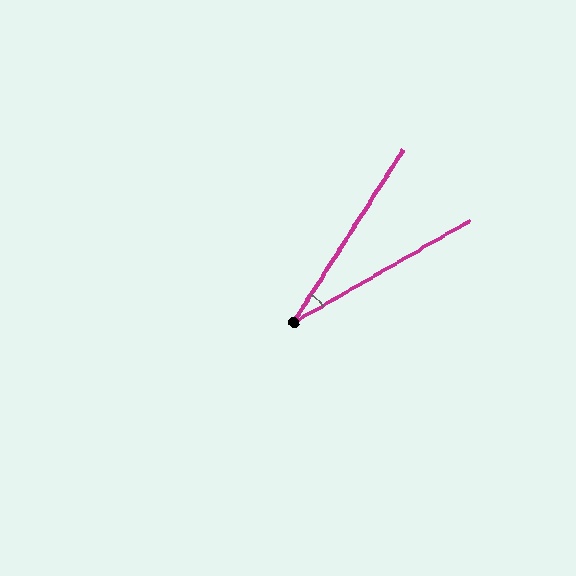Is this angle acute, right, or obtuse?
It is acute.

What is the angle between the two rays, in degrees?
Approximately 27 degrees.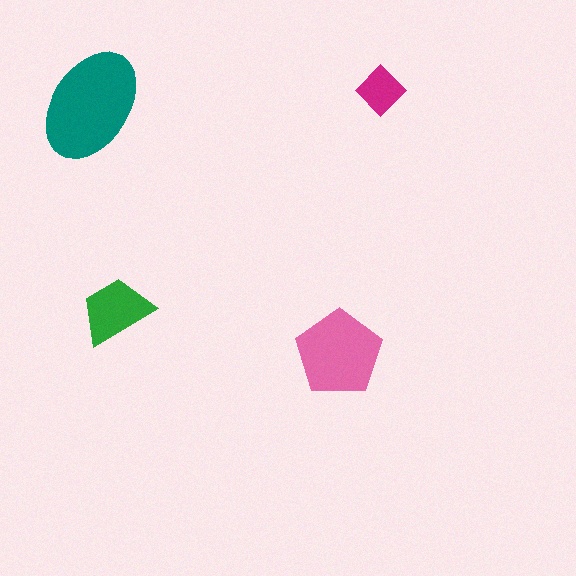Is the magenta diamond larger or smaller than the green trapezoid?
Smaller.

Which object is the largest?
The teal ellipse.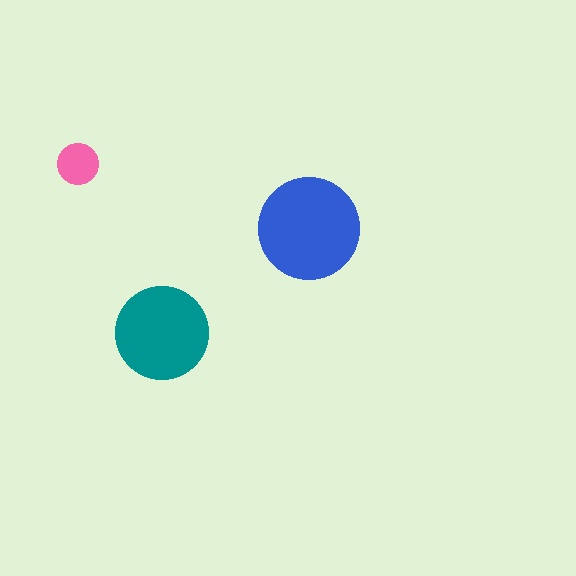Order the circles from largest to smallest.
the blue one, the teal one, the pink one.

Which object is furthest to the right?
The blue circle is rightmost.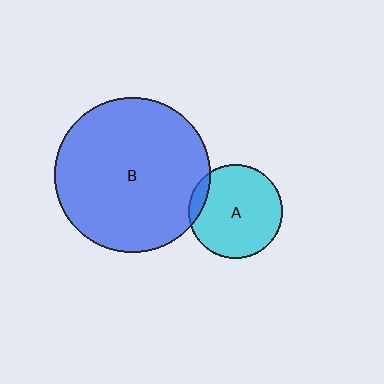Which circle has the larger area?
Circle B (blue).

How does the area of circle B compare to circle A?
Approximately 2.7 times.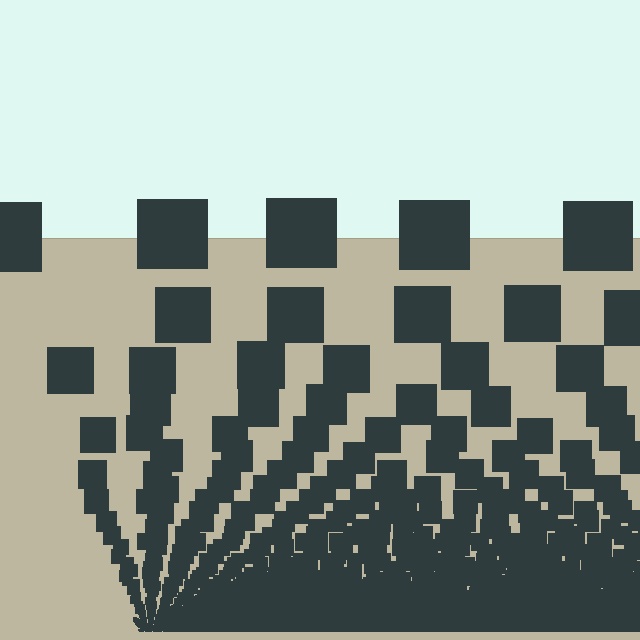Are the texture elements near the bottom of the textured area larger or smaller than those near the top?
Smaller. The gradient is inverted — elements near the bottom are smaller and denser.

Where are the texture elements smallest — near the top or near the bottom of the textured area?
Near the bottom.